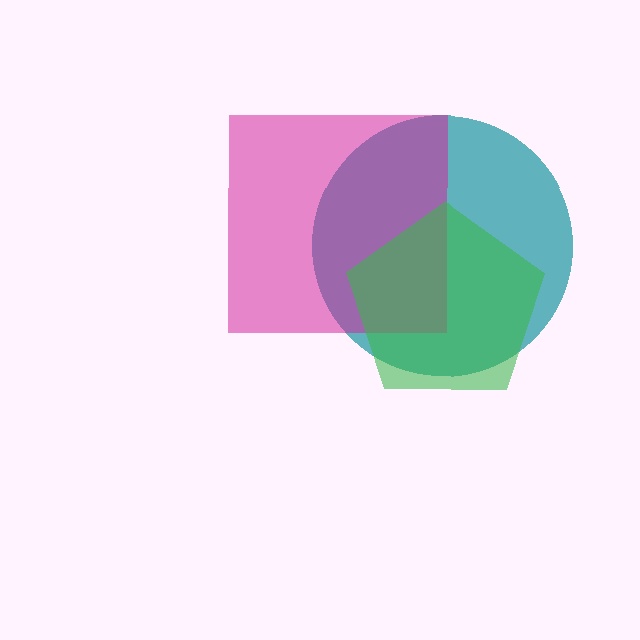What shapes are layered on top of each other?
The layered shapes are: a teal circle, a magenta square, a green pentagon.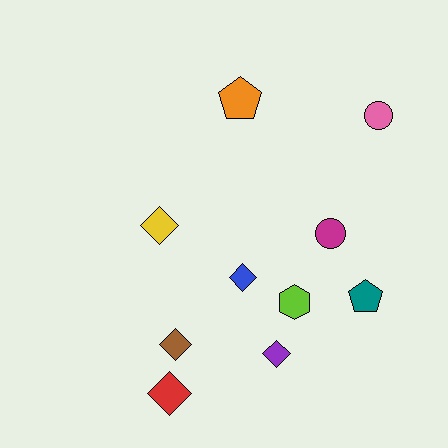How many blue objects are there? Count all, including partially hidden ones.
There is 1 blue object.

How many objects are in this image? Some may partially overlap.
There are 10 objects.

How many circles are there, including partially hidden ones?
There are 2 circles.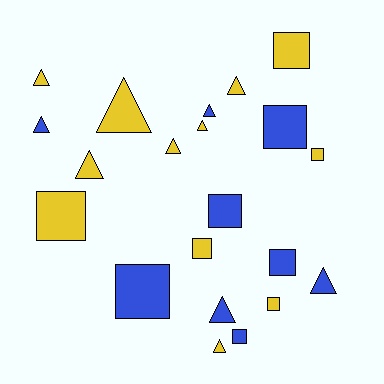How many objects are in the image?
There are 21 objects.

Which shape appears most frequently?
Triangle, with 11 objects.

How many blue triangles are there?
There are 4 blue triangles.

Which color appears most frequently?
Yellow, with 12 objects.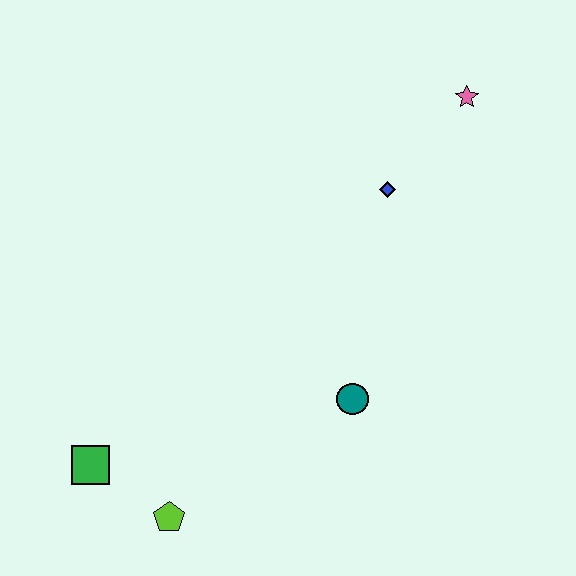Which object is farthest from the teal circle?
The pink star is farthest from the teal circle.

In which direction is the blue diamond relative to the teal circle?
The blue diamond is above the teal circle.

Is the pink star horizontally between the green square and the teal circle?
No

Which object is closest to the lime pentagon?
The green square is closest to the lime pentagon.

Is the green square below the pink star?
Yes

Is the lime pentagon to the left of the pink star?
Yes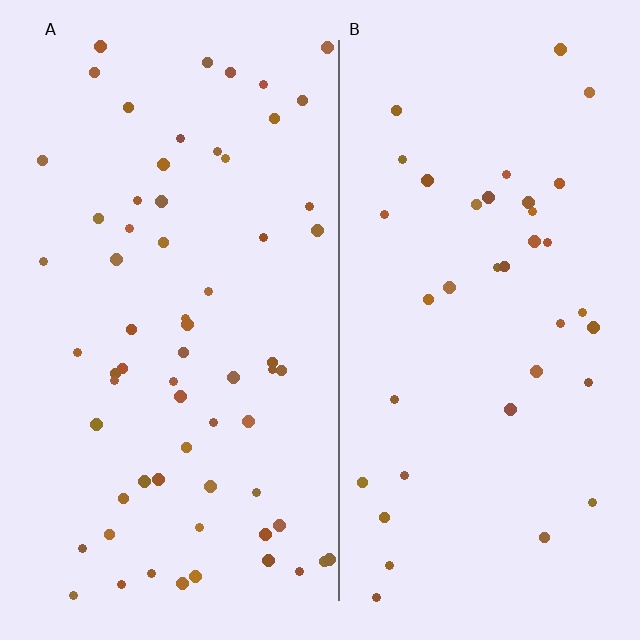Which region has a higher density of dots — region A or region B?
A (the left).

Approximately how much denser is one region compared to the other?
Approximately 1.7× — region A over region B.